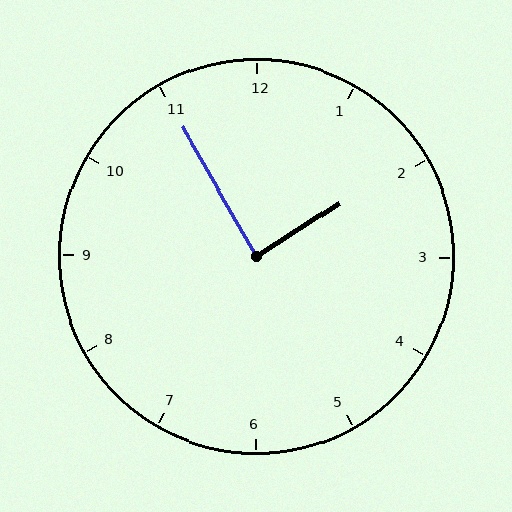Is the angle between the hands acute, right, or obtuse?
It is right.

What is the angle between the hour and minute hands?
Approximately 88 degrees.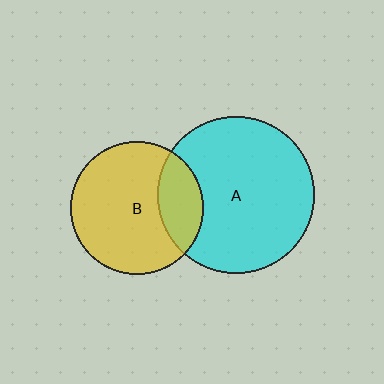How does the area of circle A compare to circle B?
Approximately 1.4 times.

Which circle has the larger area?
Circle A (cyan).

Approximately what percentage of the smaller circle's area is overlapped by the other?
Approximately 25%.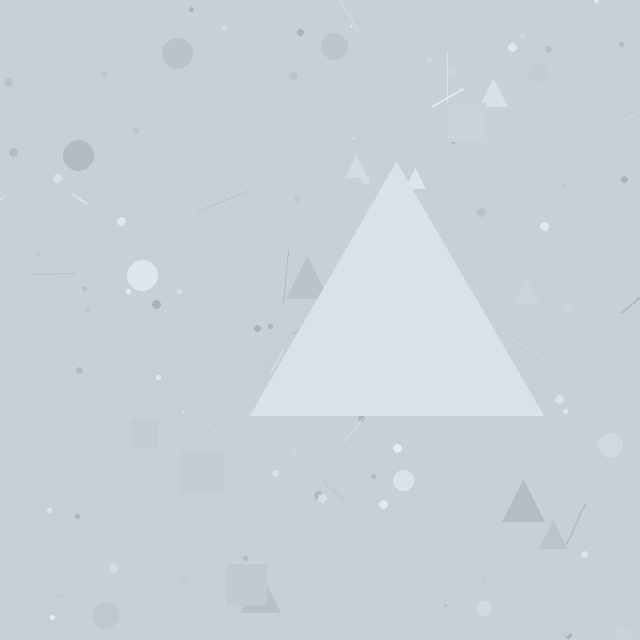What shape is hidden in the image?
A triangle is hidden in the image.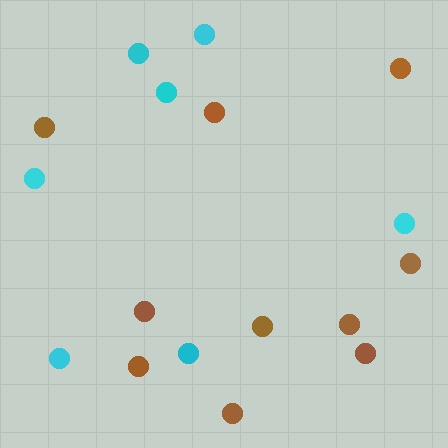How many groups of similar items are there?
There are 2 groups: one group of cyan circles (7) and one group of brown circles (10).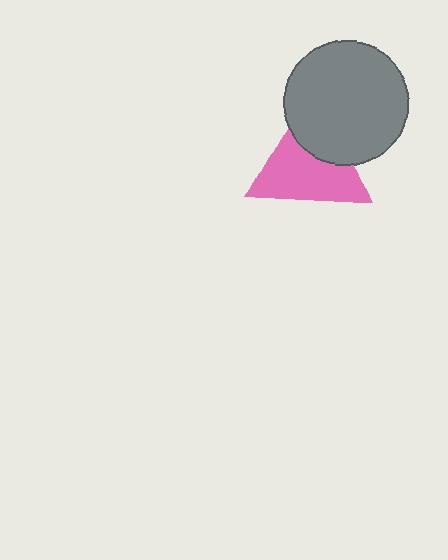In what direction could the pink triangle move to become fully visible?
The pink triangle could move down. That would shift it out from behind the gray circle entirely.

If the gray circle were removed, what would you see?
You would see the complete pink triangle.